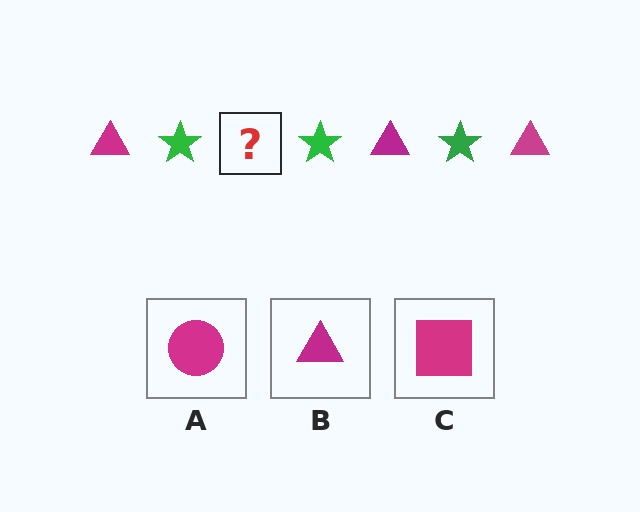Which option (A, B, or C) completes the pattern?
B.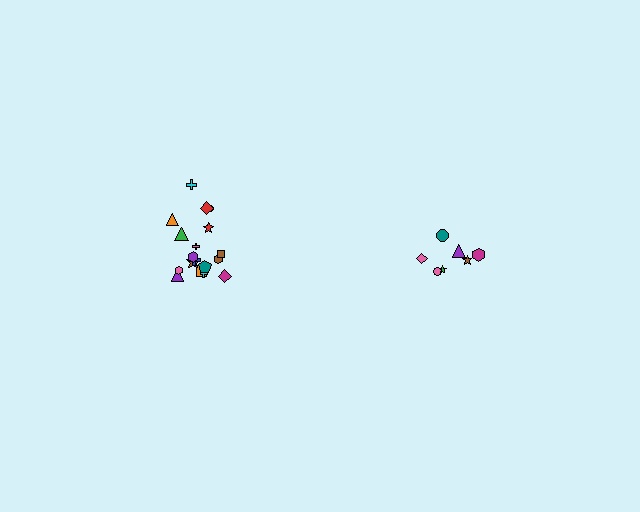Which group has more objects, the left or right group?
The left group.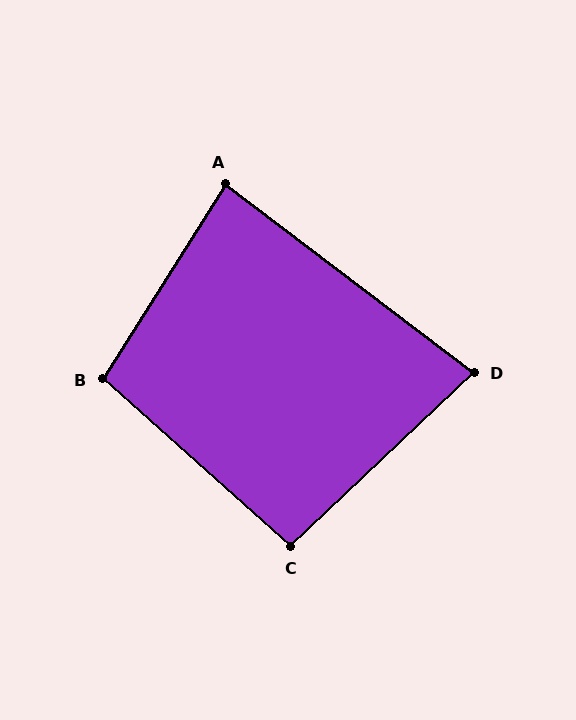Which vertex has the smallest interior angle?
D, at approximately 81 degrees.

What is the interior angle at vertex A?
Approximately 85 degrees (approximately right).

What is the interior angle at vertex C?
Approximately 95 degrees (approximately right).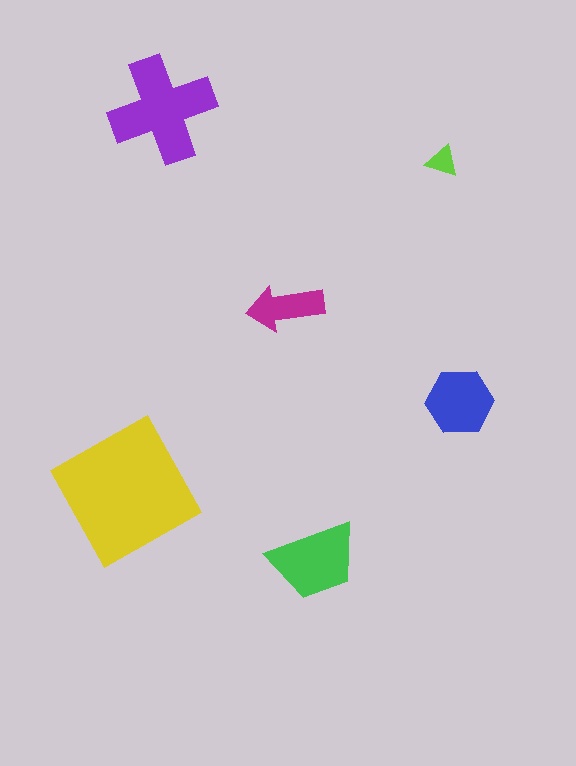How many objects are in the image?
There are 6 objects in the image.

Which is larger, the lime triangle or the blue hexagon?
The blue hexagon.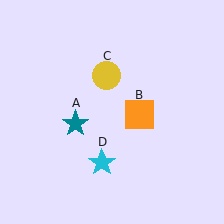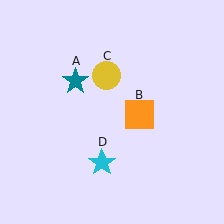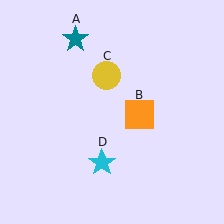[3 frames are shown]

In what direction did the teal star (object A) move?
The teal star (object A) moved up.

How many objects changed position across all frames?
1 object changed position: teal star (object A).